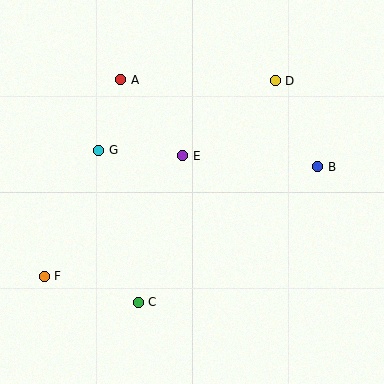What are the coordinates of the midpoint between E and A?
The midpoint between E and A is at (152, 118).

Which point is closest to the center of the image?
Point E at (183, 156) is closest to the center.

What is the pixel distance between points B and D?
The distance between B and D is 96 pixels.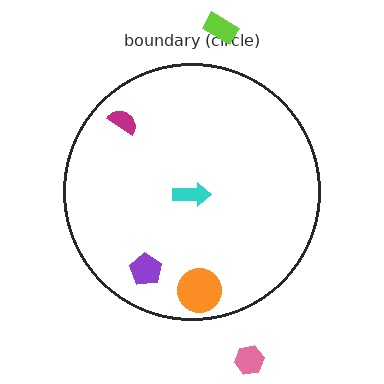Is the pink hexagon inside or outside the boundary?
Outside.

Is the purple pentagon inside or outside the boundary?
Inside.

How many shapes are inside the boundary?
4 inside, 2 outside.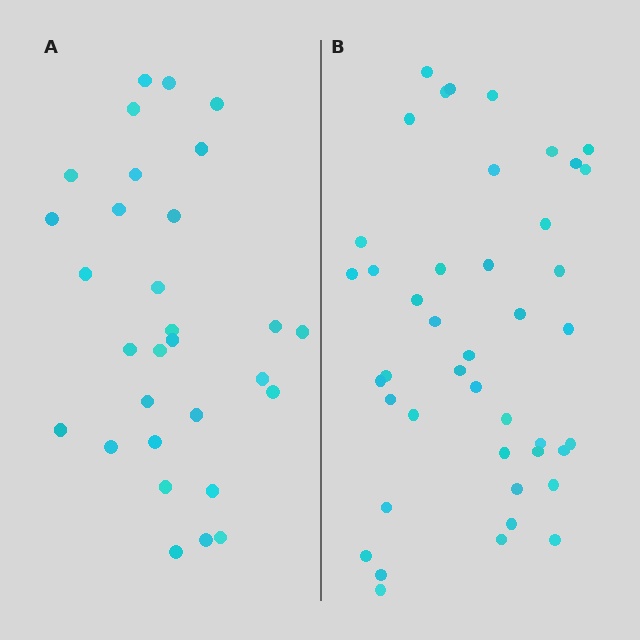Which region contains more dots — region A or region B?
Region B (the right region) has more dots.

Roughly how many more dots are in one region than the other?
Region B has approximately 15 more dots than region A.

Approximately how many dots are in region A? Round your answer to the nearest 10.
About 30 dots.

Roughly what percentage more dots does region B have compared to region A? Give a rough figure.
About 45% more.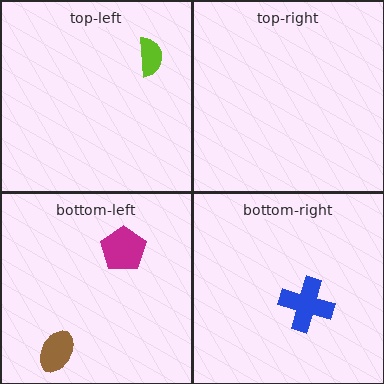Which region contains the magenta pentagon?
The bottom-left region.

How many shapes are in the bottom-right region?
1.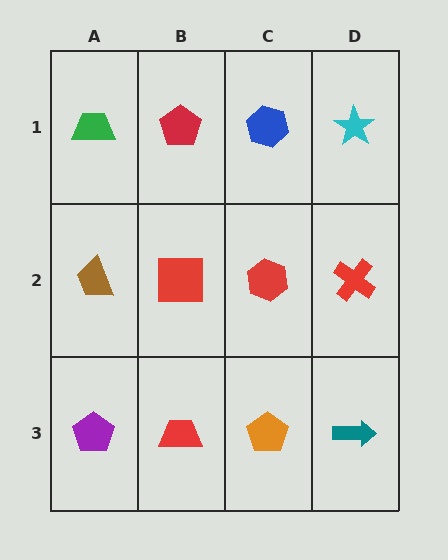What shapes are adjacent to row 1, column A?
A brown trapezoid (row 2, column A), a red pentagon (row 1, column B).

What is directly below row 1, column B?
A red square.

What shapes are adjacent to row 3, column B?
A red square (row 2, column B), a purple pentagon (row 3, column A), an orange pentagon (row 3, column C).